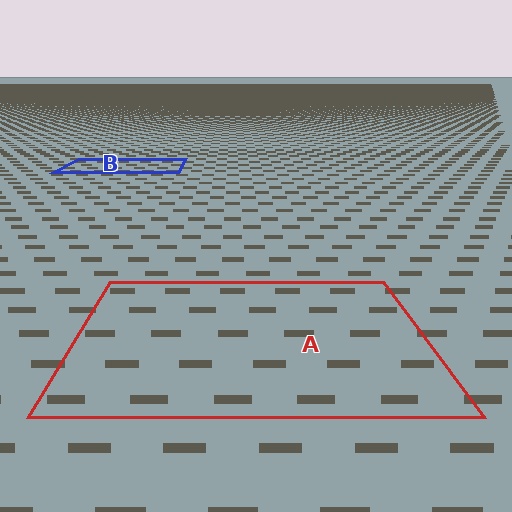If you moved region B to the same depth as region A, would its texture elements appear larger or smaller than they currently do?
They would appear larger. At a closer depth, the same texture elements are projected at a bigger on-screen size.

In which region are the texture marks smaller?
The texture marks are smaller in region B, because it is farther away.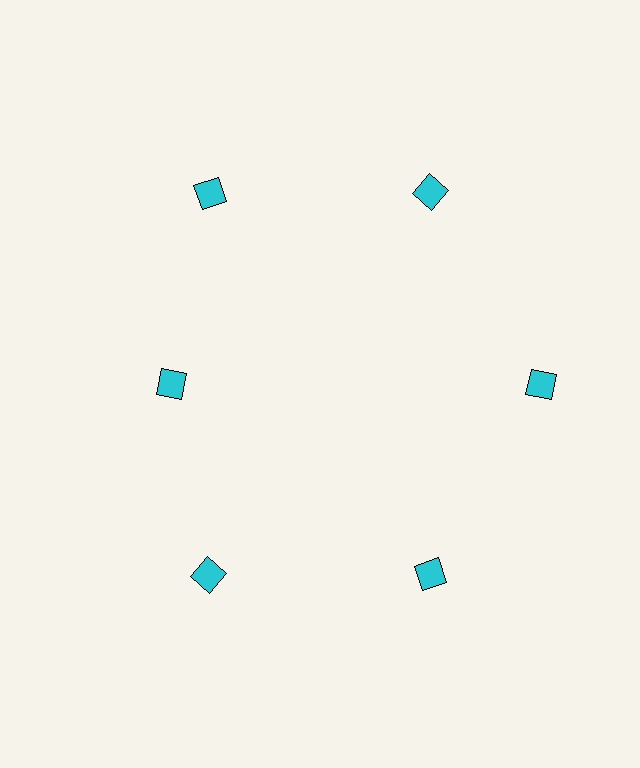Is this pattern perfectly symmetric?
No. The 6 cyan diamonds are arranged in a ring, but one element near the 9 o'clock position is pulled inward toward the center, breaking the 6-fold rotational symmetry.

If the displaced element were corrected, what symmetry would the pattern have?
It would have 6-fold rotational symmetry — the pattern would map onto itself every 60 degrees.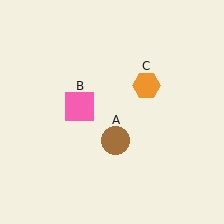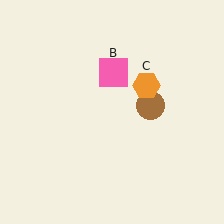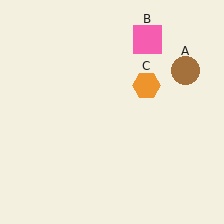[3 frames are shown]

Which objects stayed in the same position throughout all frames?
Orange hexagon (object C) remained stationary.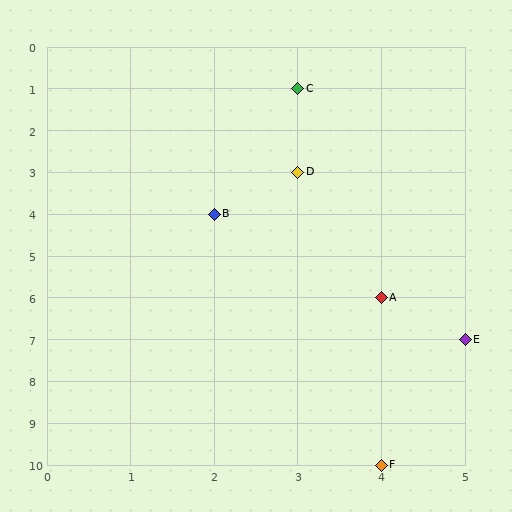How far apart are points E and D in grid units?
Points E and D are 2 columns and 4 rows apart (about 4.5 grid units diagonally).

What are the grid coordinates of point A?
Point A is at grid coordinates (4, 6).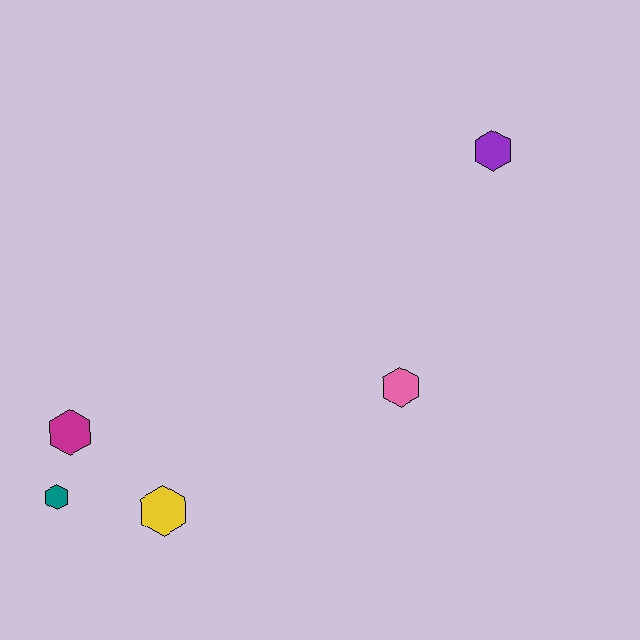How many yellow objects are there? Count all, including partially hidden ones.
There is 1 yellow object.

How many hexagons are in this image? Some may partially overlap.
There are 5 hexagons.